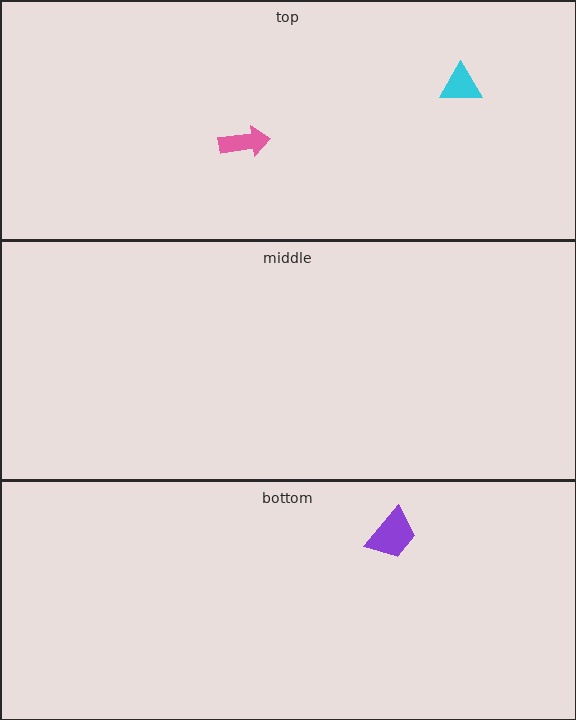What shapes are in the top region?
The pink arrow, the cyan triangle.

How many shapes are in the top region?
2.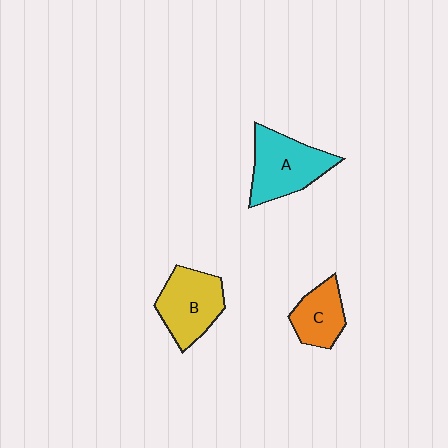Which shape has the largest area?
Shape A (cyan).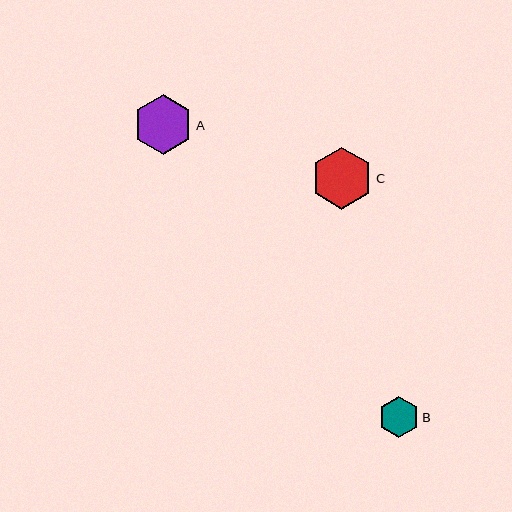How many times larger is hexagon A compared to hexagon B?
Hexagon A is approximately 1.5 times the size of hexagon B.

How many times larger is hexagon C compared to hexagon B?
Hexagon C is approximately 1.5 times the size of hexagon B.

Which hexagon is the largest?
Hexagon C is the largest with a size of approximately 62 pixels.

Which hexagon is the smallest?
Hexagon B is the smallest with a size of approximately 40 pixels.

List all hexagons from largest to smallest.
From largest to smallest: C, A, B.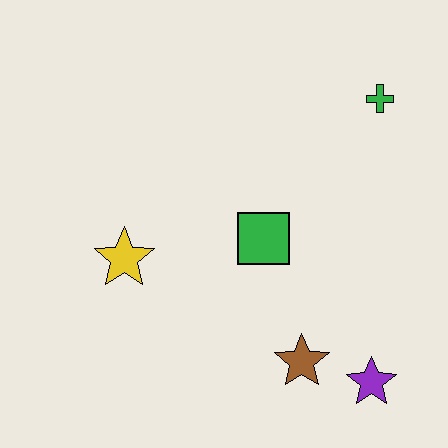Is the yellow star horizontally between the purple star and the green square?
No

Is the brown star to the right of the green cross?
No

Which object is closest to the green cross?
The green square is closest to the green cross.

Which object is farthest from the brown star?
The green cross is farthest from the brown star.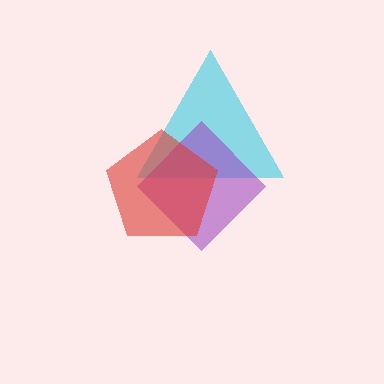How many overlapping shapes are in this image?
There are 3 overlapping shapes in the image.